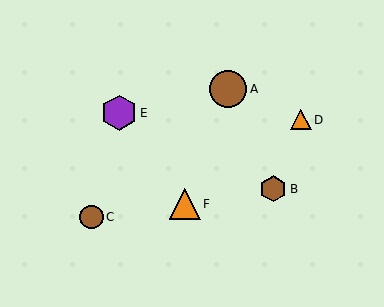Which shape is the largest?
The brown circle (labeled A) is the largest.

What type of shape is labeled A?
Shape A is a brown circle.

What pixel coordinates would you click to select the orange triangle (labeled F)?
Click at (185, 204) to select the orange triangle F.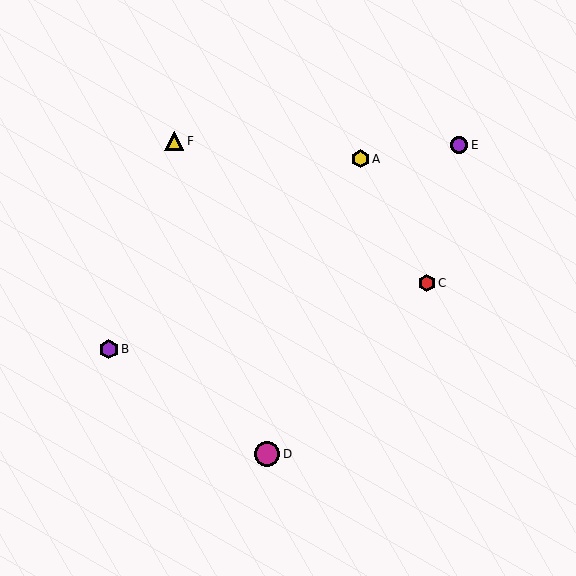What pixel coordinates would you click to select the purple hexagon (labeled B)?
Click at (109, 349) to select the purple hexagon B.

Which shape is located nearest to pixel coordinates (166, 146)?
The yellow triangle (labeled F) at (174, 141) is nearest to that location.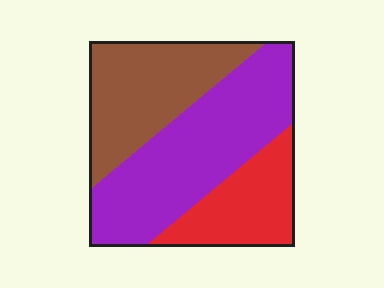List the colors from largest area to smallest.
From largest to smallest: purple, brown, red.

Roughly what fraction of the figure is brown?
Brown covers around 30% of the figure.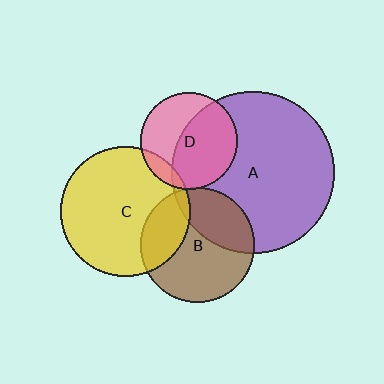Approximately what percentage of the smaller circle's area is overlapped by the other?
Approximately 30%.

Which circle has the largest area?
Circle A (purple).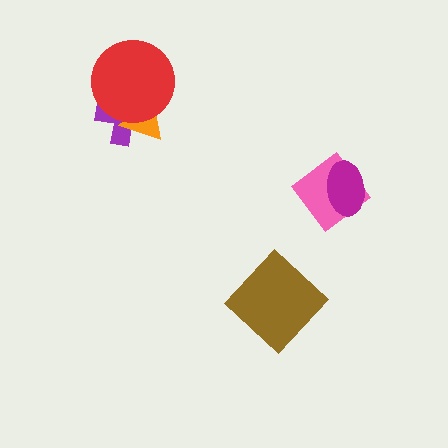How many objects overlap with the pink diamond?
1 object overlaps with the pink diamond.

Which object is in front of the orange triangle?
The red circle is in front of the orange triangle.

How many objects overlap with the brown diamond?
0 objects overlap with the brown diamond.